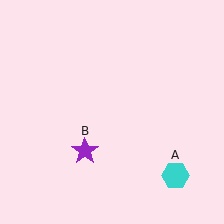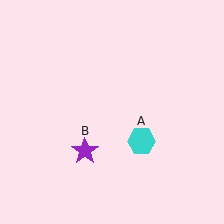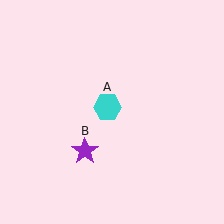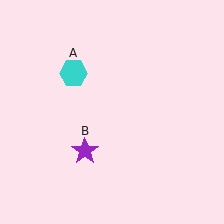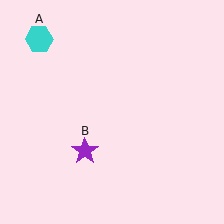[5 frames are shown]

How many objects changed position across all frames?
1 object changed position: cyan hexagon (object A).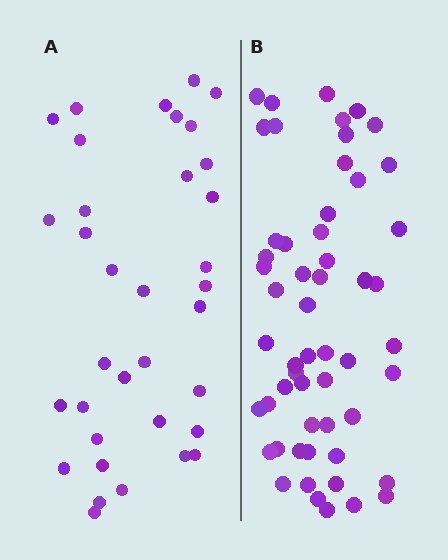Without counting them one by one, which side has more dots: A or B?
Region B (the right region) has more dots.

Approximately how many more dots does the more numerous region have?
Region B has approximately 20 more dots than region A.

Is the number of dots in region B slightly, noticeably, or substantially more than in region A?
Region B has substantially more. The ratio is roughly 1.6 to 1.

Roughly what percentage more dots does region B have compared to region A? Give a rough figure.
About 55% more.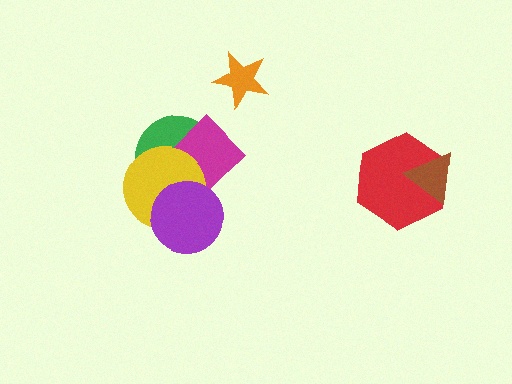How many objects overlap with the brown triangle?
1 object overlaps with the brown triangle.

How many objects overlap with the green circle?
3 objects overlap with the green circle.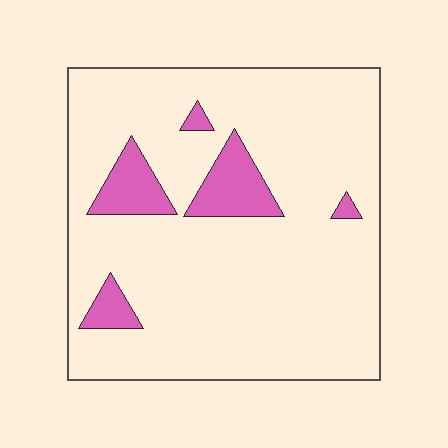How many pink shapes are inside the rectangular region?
5.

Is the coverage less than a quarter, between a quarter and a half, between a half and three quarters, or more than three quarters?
Less than a quarter.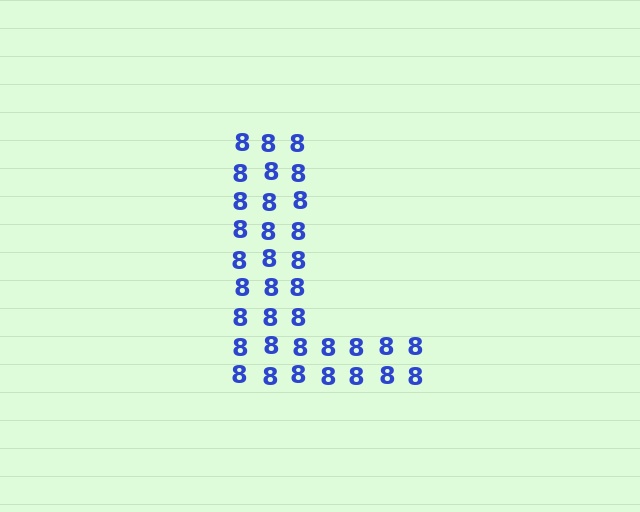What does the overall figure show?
The overall figure shows the letter L.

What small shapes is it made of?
It is made of small digit 8's.